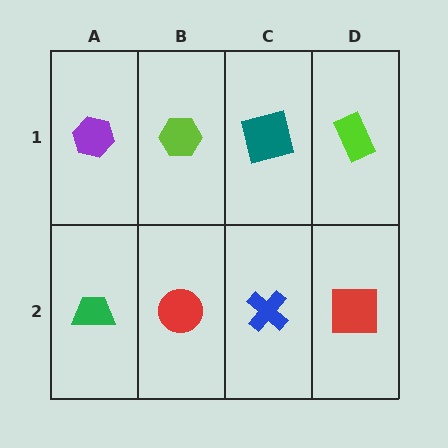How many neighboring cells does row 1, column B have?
3.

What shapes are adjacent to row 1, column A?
A green trapezoid (row 2, column A), a lime hexagon (row 1, column B).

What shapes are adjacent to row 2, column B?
A lime hexagon (row 1, column B), a green trapezoid (row 2, column A), a blue cross (row 2, column C).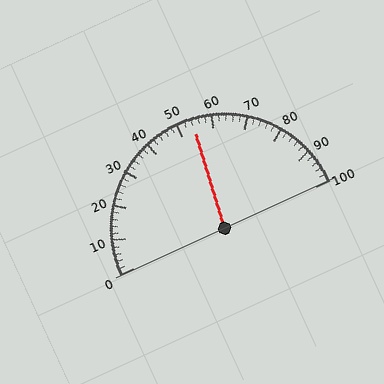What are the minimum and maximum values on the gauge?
The gauge ranges from 0 to 100.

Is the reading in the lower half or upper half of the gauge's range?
The reading is in the upper half of the range (0 to 100).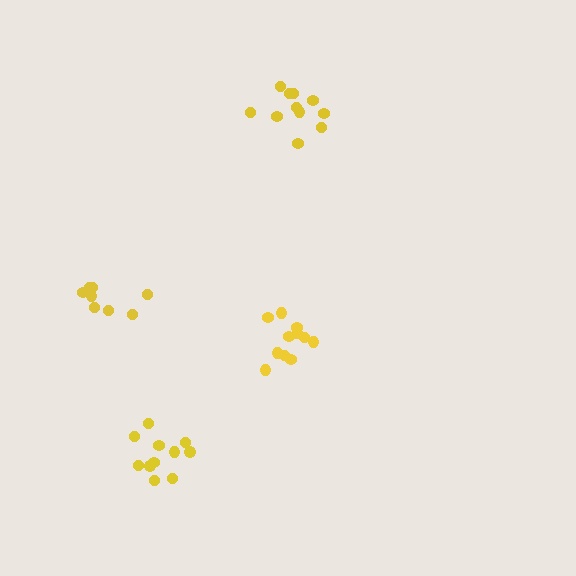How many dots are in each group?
Group 1: 11 dots, Group 2: 11 dots, Group 3: 11 dots, Group 4: 8 dots (41 total).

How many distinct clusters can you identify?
There are 4 distinct clusters.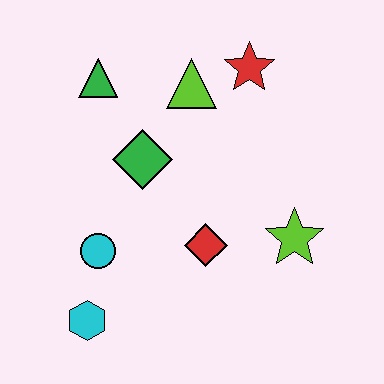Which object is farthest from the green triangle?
The lime star is farthest from the green triangle.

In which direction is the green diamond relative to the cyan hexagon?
The green diamond is above the cyan hexagon.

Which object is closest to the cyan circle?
The cyan hexagon is closest to the cyan circle.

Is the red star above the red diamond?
Yes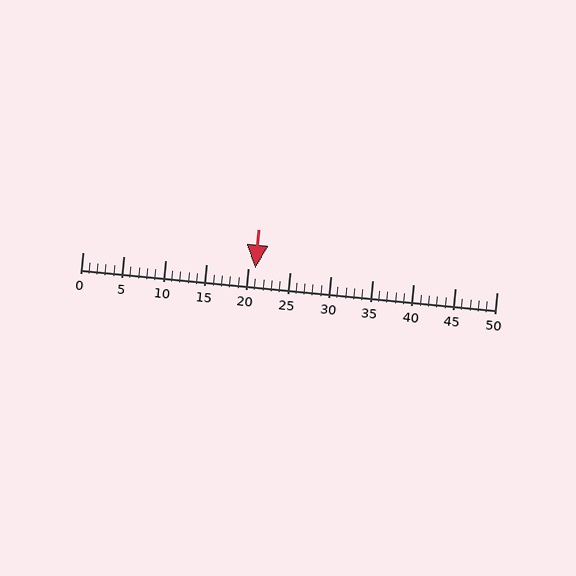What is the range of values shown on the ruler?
The ruler shows values from 0 to 50.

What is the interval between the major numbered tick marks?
The major tick marks are spaced 5 units apart.